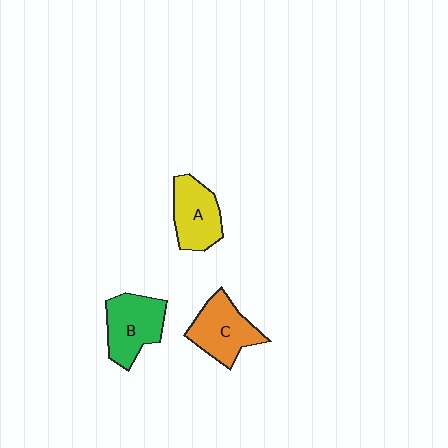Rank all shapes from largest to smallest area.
From largest to smallest: B (green), C (orange), A (yellow).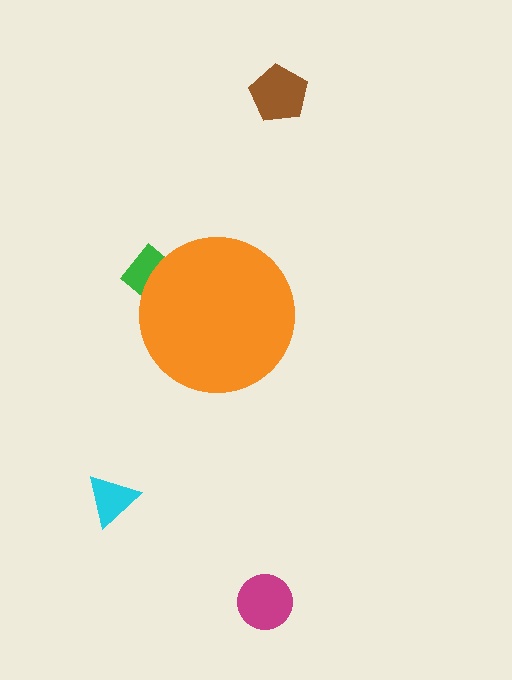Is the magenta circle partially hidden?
No, the magenta circle is fully visible.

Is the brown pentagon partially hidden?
No, the brown pentagon is fully visible.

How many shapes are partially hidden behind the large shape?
1 shape is partially hidden.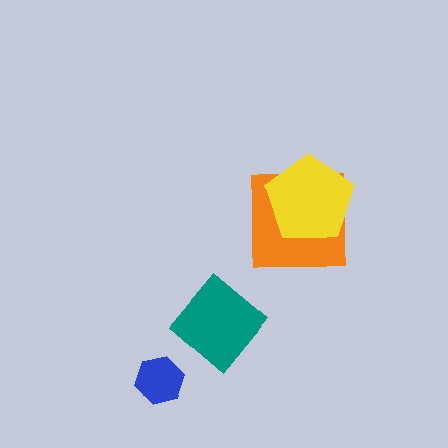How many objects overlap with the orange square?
1 object overlaps with the orange square.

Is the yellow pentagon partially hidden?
No, no other shape covers it.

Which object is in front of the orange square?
The yellow pentagon is in front of the orange square.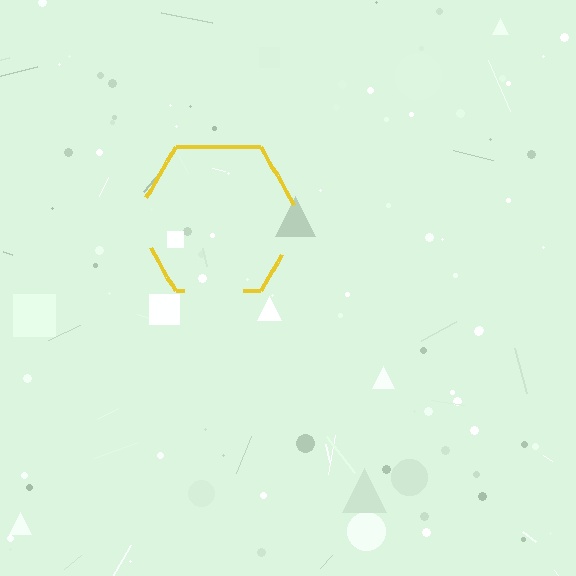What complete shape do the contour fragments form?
The contour fragments form a hexagon.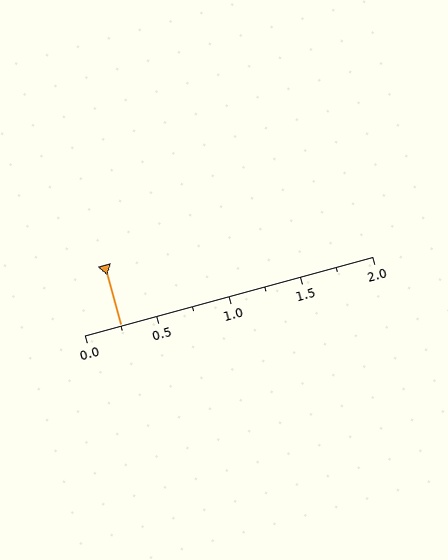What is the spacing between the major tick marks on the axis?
The major ticks are spaced 0.5 apart.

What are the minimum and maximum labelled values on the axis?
The axis runs from 0.0 to 2.0.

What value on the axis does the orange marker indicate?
The marker indicates approximately 0.25.